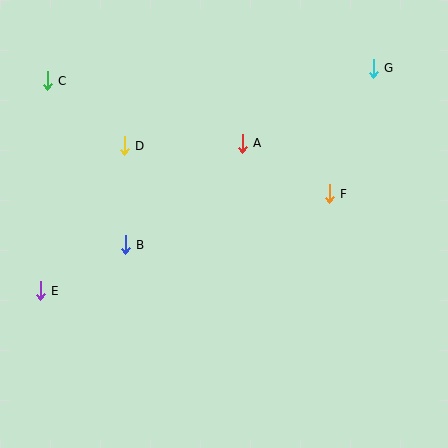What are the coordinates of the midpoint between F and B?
The midpoint between F and B is at (227, 219).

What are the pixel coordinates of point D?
Point D is at (124, 146).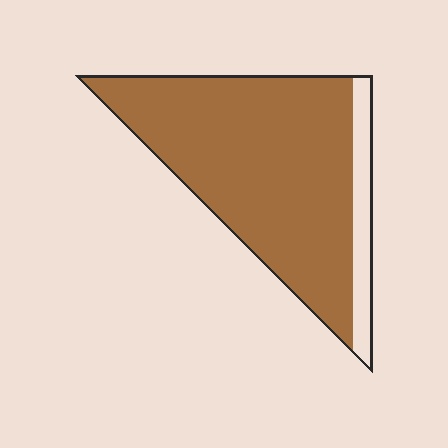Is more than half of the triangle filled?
Yes.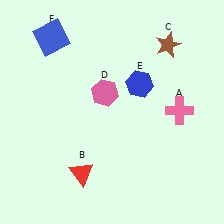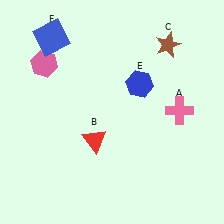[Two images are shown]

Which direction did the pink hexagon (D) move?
The pink hexagon (D) moved left.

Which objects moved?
The objects that moved are: the red triangle (B), the pink hexagon (D).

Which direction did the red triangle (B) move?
The red triangle (B) moved up.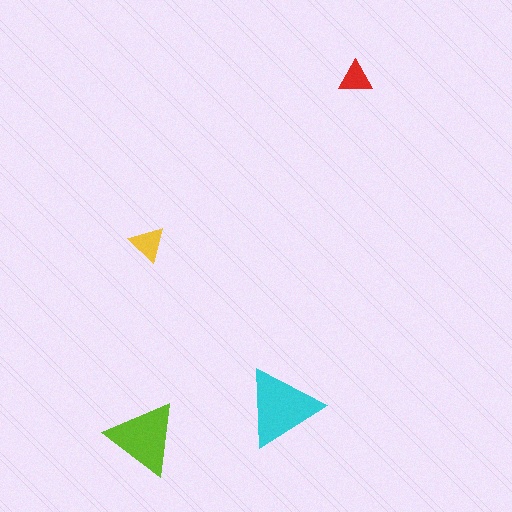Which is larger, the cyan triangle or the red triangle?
The cyan one.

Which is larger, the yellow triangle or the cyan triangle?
The cyan one.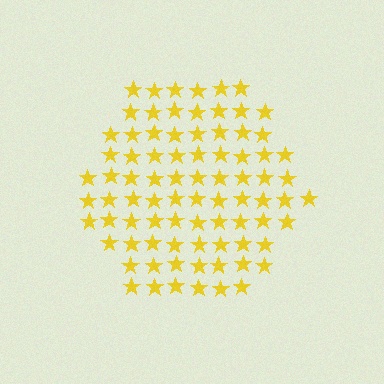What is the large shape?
The large shape is a hexagon.